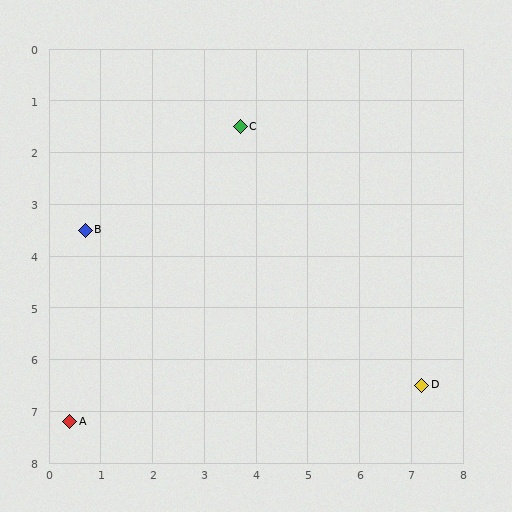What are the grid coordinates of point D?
Point D is at approximately (7.2, 6.5).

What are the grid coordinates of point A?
Point A is at approximately (0.4, 7.2).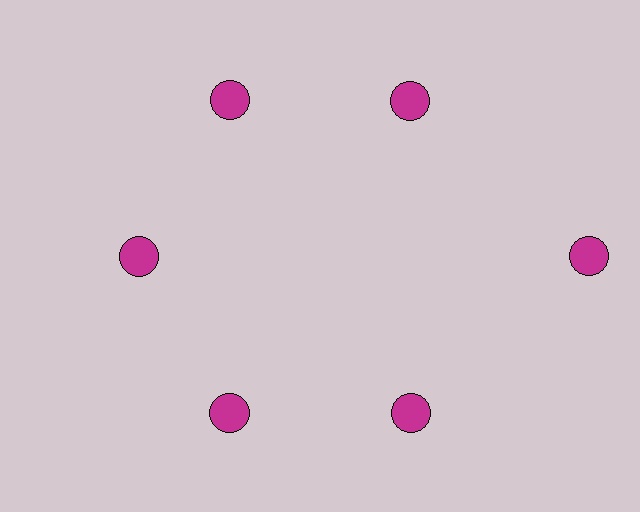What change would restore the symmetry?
The symmetry would be restored by moving it inward, back onto the ring so that all 6 circles sit at equal angles and equal distance from the center.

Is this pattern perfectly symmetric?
No. The 6 magenta circles are arranged in a ring, but one element near the 3 o'clock position is pushed outward from the center, breaking the 6-fold rotational symmetry.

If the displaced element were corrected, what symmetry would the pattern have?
It would have 6-fold rotational symmetry — the pattern would map onto itself every 60 degrees.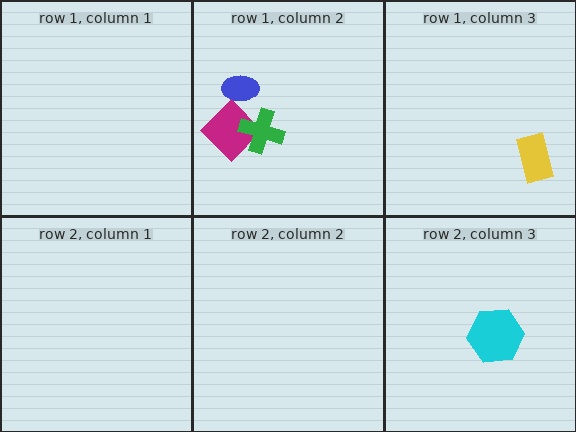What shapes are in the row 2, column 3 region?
The cyan hexagon.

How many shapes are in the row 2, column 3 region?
1.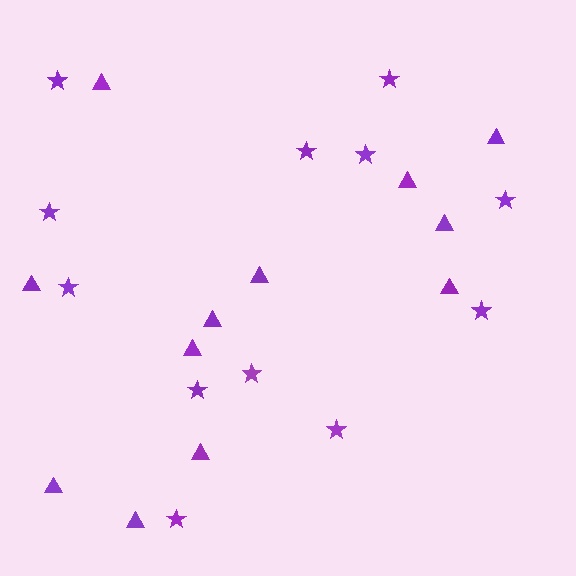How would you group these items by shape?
There are 2 groups: one group of triangles (12) and one group of stars (12).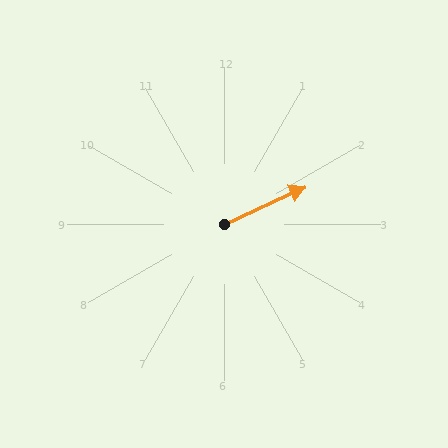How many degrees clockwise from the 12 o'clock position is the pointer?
Approximately 65 degrees.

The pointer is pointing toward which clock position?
Roughly 2 o'clock.